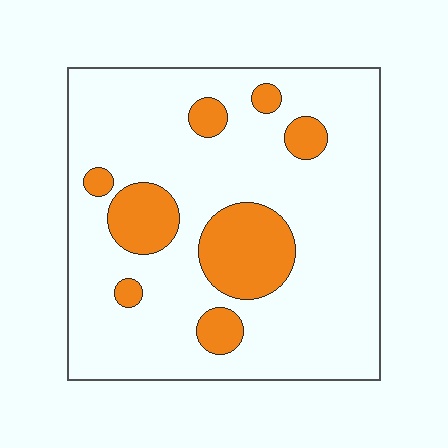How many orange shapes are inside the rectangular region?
8.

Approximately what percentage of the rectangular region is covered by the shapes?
Approximately 20%.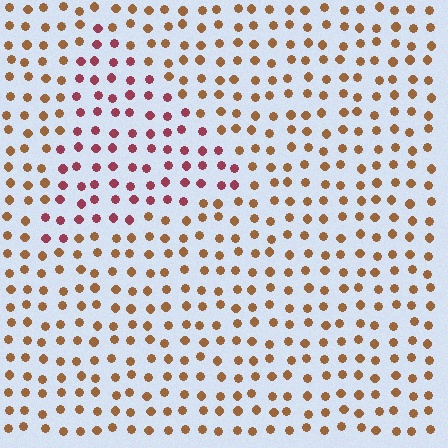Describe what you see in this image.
The image is filled with small brown elements in a uniform arrangement. A triangle-shaped region is visible where the elements are tinted to a slightly different hue, forming a subtle color boundary.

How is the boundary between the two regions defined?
The boundary is defined purely by a slight shift in hue (about 43 degrees). Spacing, size, and orientation are identical on both sides.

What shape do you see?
I see a triangle.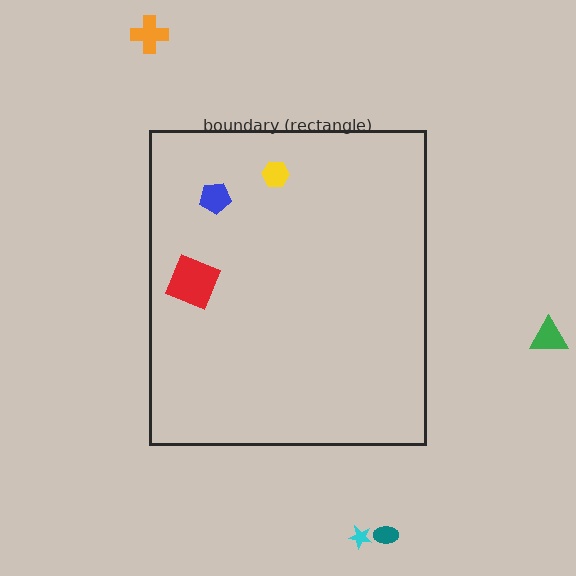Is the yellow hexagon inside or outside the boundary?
Inside.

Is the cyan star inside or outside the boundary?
Outside.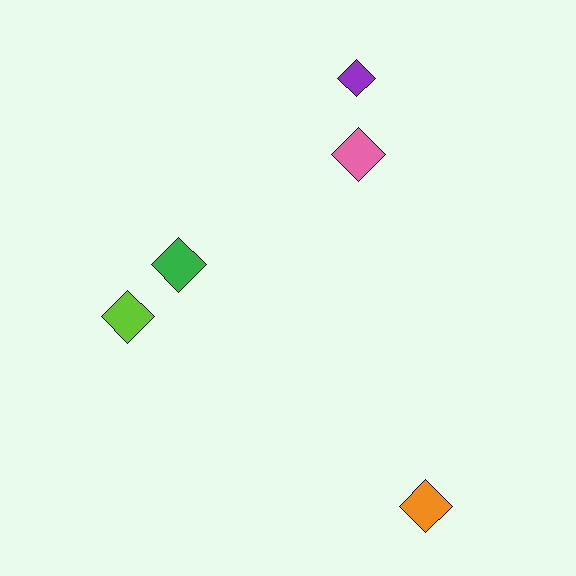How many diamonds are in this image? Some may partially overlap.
There are 5 diamonds.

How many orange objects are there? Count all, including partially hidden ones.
There is 1 orange object.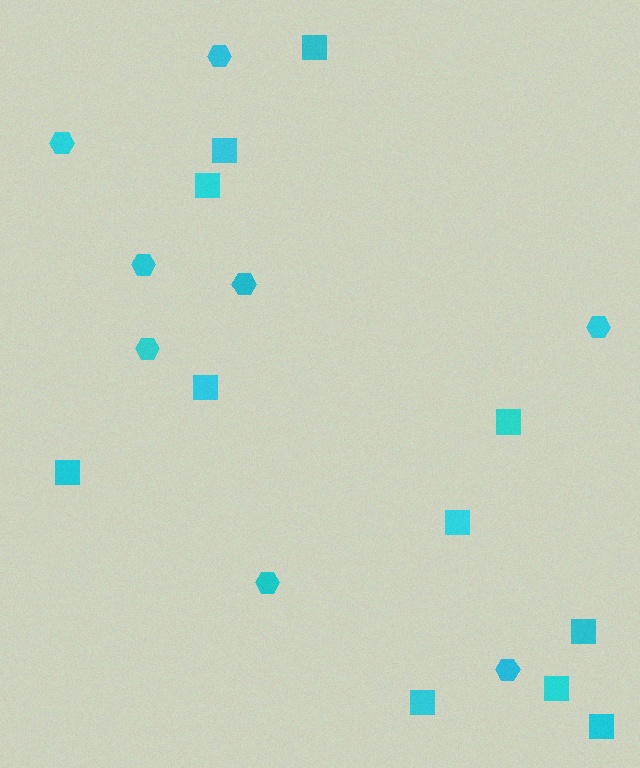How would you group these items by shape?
There are 2 groups: one group of hexagons (8) and one group of squares (11).